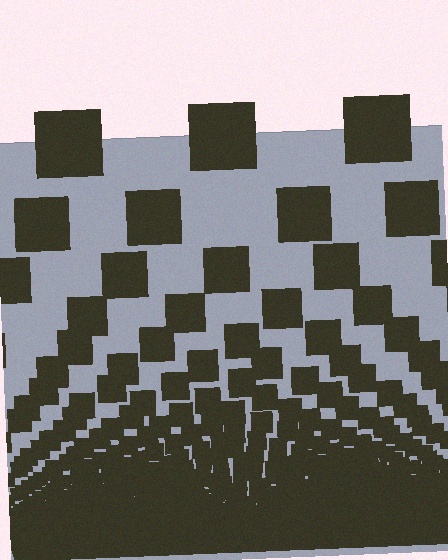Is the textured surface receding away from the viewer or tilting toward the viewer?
The surface appears to tilt toward the viewer. Texture elements get larger and sparser toward the top.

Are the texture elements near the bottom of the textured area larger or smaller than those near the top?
Smaller. The gradient is inverted — elements near the bottom are smaller and denser.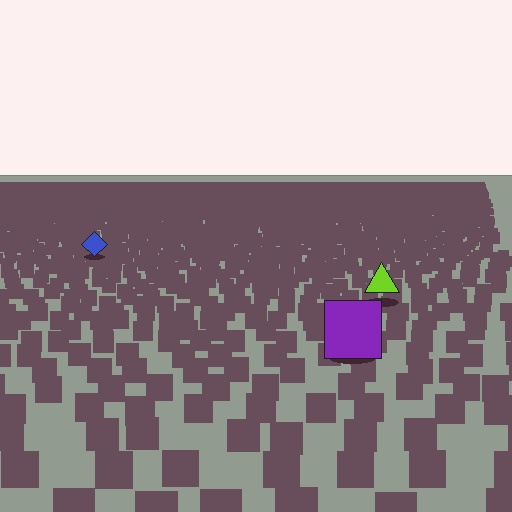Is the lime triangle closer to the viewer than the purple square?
No. The purple square is closer — you can tell from the texture gradient: the ground texture is coarser near it.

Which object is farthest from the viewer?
The blue diamond is farthest from the viewer. It appears smaller and the ground texture around it is denser.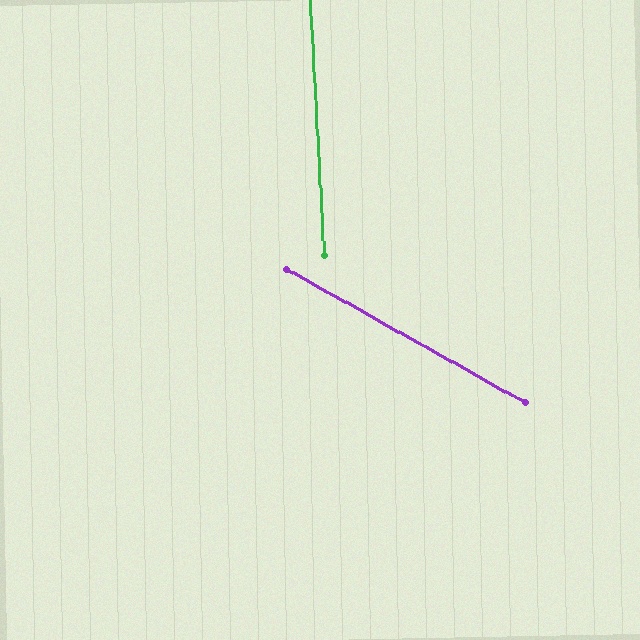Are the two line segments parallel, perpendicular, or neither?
Neither parallel nor perpendicular — they differ by about 58°.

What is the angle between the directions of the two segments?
Approximately 58 degrees.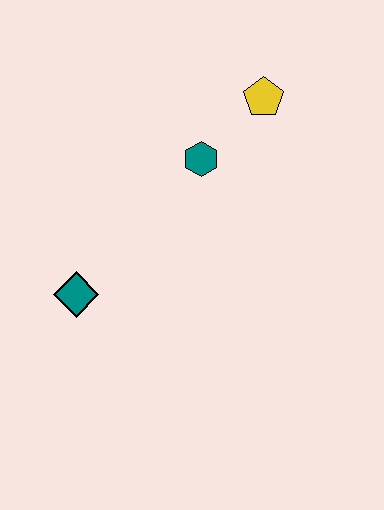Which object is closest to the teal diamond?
The teal hexagon is closest to the teal diamond.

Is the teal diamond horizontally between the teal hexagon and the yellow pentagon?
No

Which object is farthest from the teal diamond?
The yellow pentagon is farthest from the teal diamond.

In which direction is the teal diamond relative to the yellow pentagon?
The teal diamond is below the yellow pentagon.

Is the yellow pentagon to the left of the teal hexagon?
No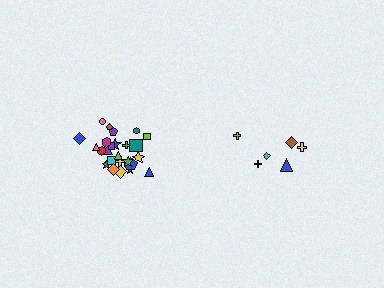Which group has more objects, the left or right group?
The left group.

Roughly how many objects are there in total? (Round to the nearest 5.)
Roughly 30 objects in total.